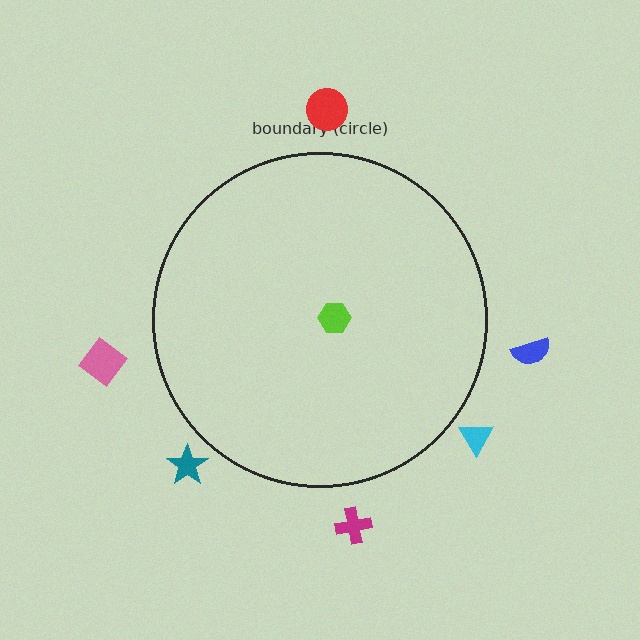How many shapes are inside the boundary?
1 inside, 6 outside.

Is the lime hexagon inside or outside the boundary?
Inside.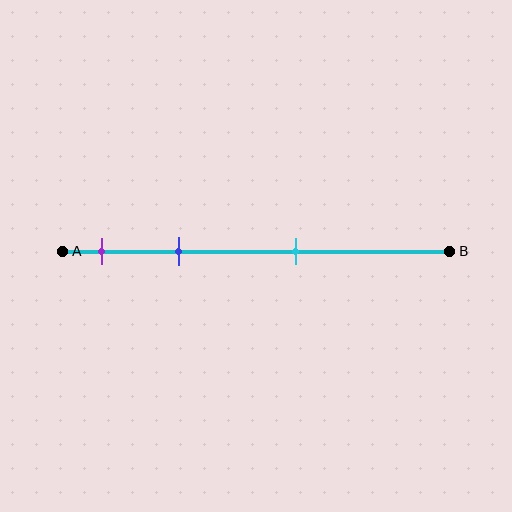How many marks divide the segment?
There are 3 marks dividing the segment.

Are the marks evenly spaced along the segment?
No, the marks are not evenly spaced.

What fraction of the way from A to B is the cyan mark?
The cyan mark is approximately 60% (0.6) of the way from A to B.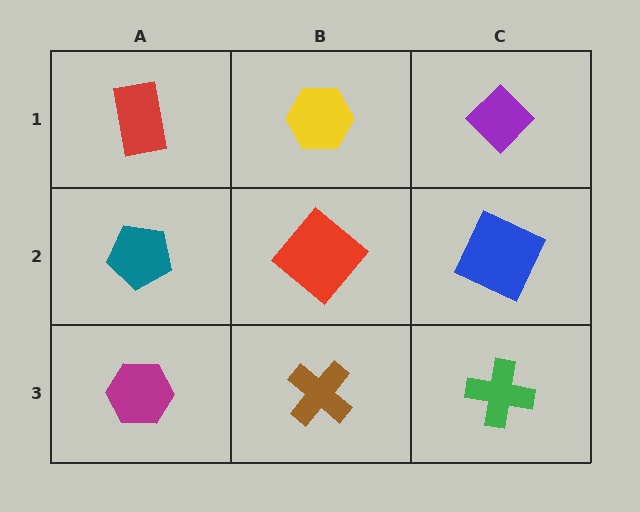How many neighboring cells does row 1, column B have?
3.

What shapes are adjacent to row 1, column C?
A blue square (row 2, column C), a yellow hexagon (row 1, column B).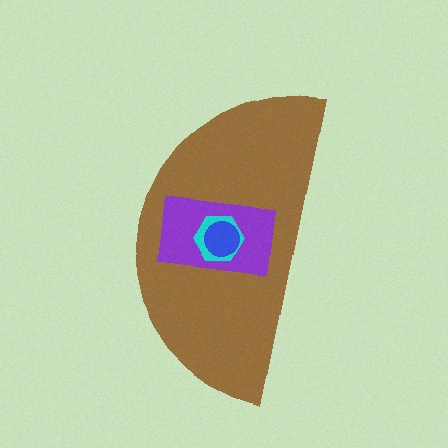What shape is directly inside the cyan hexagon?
The blue circle.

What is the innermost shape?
The blue circle.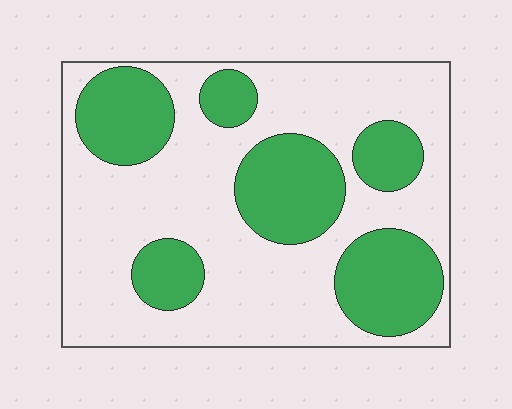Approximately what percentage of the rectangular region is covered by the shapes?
Approximately 35%.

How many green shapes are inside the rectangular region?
6.